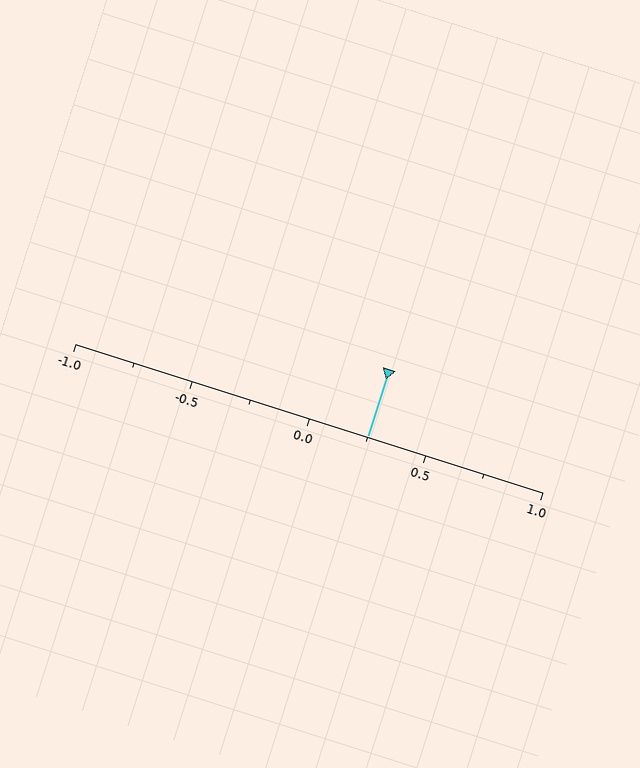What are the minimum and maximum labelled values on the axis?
The axis runs from -1.0 to 1.0.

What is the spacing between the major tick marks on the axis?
The major ticks are spaced 0.5 apart.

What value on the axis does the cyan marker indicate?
The marker indicates approximately 0.25.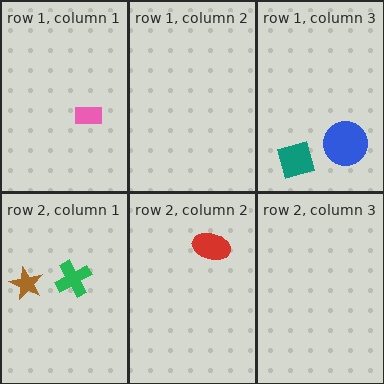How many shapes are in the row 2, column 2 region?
1.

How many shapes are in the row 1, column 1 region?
1.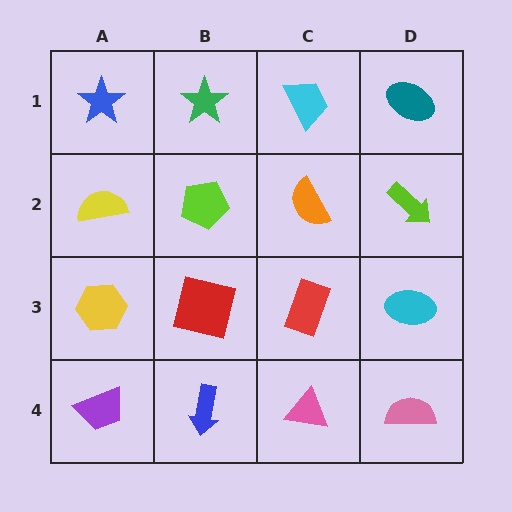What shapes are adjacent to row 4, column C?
A red rectangle (row 3, column C), a blue arrow (row 4, column B), a pink semicircle (row 4, column D).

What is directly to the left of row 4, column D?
A pink triangle.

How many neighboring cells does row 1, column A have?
2.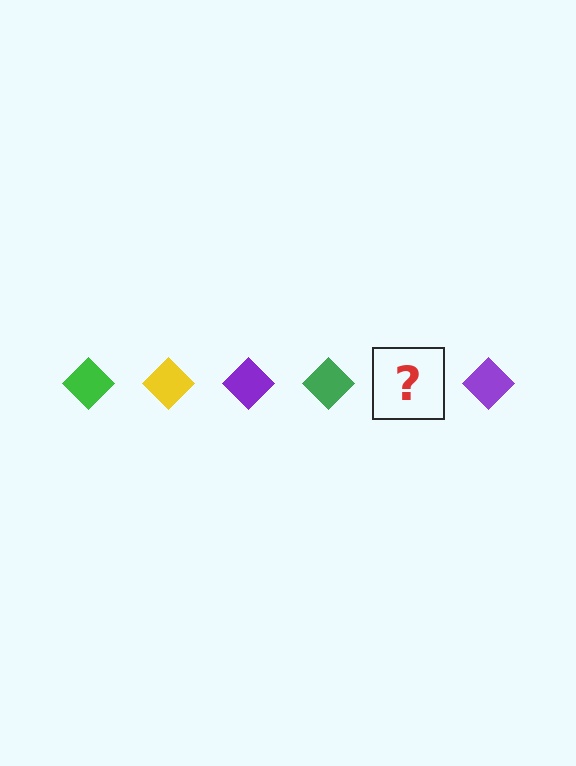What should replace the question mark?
The question mark should be replaced with a yellow diamond.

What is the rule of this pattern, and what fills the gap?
The rule is that the pattern cycles through green, yellow, purple diamonds. The gap should be filled with a yellow diamond.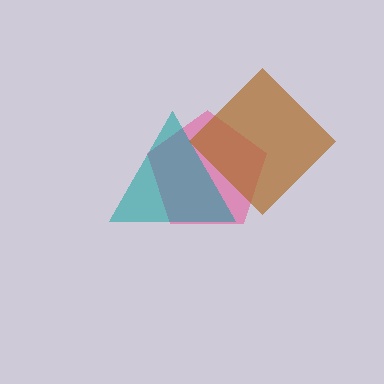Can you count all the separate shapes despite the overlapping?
Yes, there are 3 separate shapes.